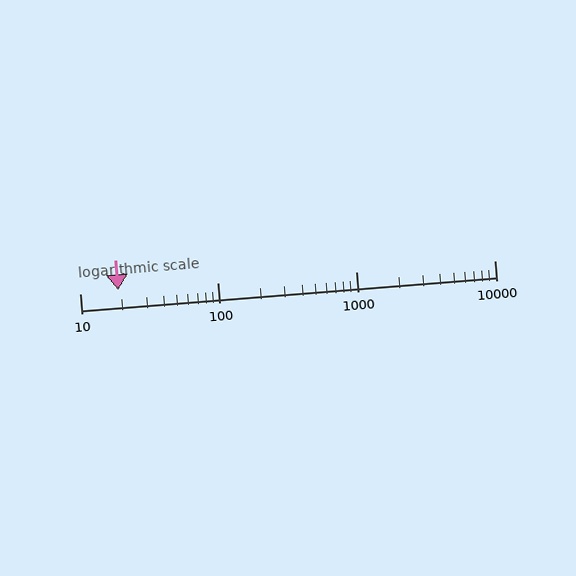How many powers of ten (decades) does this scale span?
The scale spans 3 decades, from 10 to 10000.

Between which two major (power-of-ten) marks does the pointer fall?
The pointer is between 10 and 100.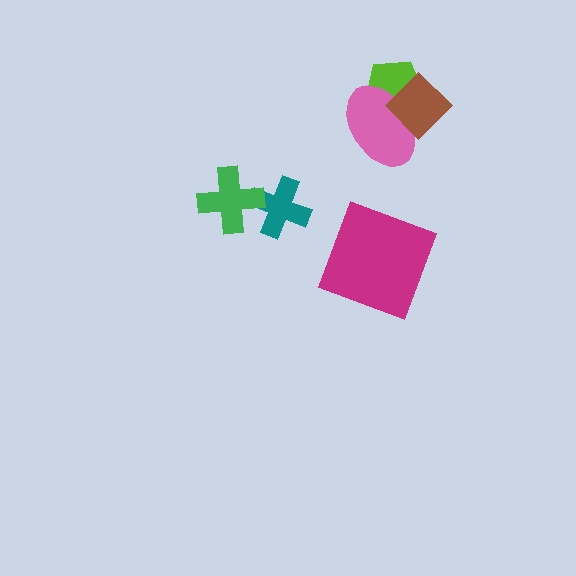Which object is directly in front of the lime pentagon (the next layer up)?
The pink ellipse is directly in front of the lime pentagon.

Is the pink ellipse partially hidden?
Yes, it is partially covered by another shape.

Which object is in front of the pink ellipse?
The brown diamond is in front of the pink ellipse.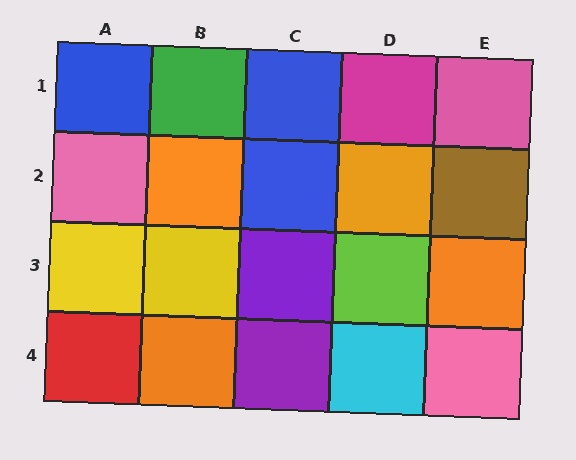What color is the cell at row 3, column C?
Purple.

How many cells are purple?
2 cells are purple.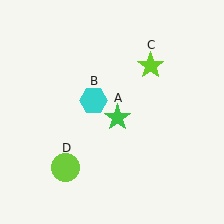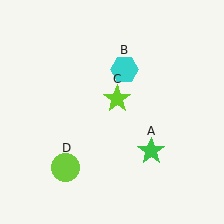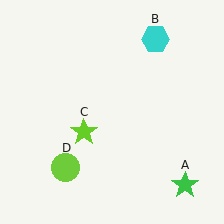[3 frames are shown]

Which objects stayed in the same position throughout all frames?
Lime circle (object D) remained stationary.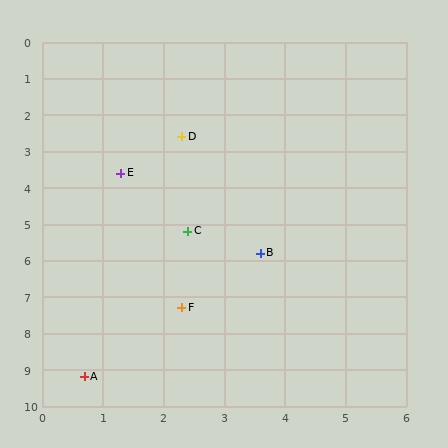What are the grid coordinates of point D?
Point D is at approximately (2.3, 2.6).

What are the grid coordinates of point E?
Point E is at approximately (1.3, 3.6).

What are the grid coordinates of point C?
Point C is at approximately (2.4, 5.2).